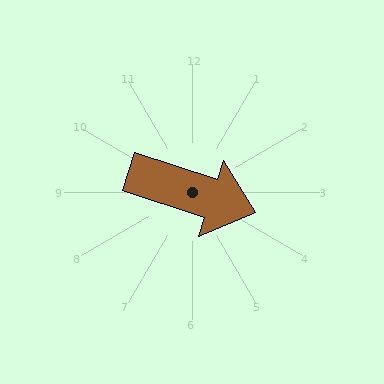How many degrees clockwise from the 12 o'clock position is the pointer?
Approximately 108 degrees.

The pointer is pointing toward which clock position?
Roughly 4 o'clock.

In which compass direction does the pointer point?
East.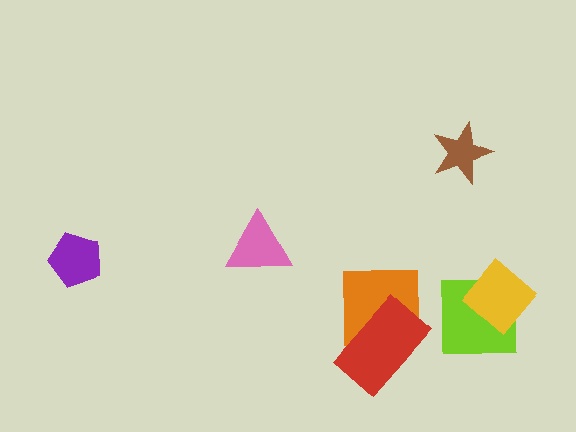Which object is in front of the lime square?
The yellow diamond is in front of the lime square.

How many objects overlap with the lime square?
1 object overlaps with the lime square.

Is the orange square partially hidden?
Yes, it is partially covered by another shape.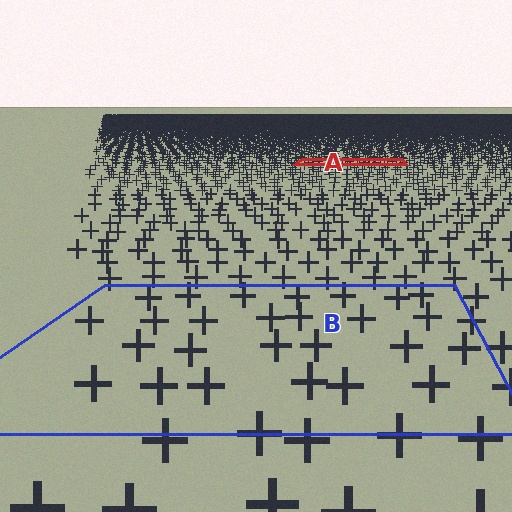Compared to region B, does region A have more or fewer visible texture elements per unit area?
Region A has more texture elements per unit area — they are packed more densely because it is farther away.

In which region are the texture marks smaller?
The texture marks are smaller in region A, because it is farther away.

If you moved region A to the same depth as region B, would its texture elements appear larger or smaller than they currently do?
They would appear larger. At a closer depth, the same texture elements are projected at a bigger on-screen size.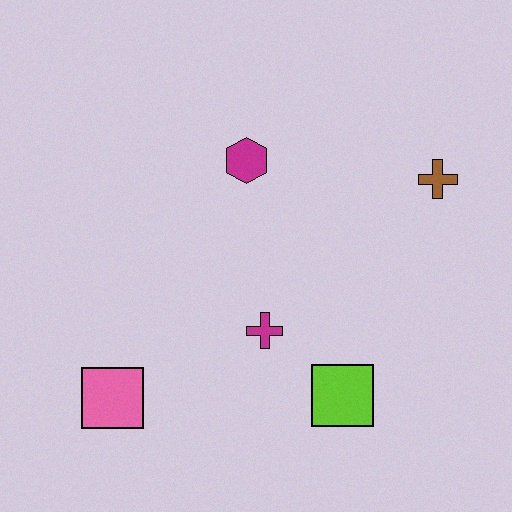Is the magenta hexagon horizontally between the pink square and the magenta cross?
Yes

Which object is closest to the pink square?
The magenta cross is closest to the pink square.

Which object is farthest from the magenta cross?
The brown cross is farthest from the magenta cross.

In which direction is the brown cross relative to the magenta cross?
The brown cross is to the right of the magenta cross.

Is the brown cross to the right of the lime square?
Yes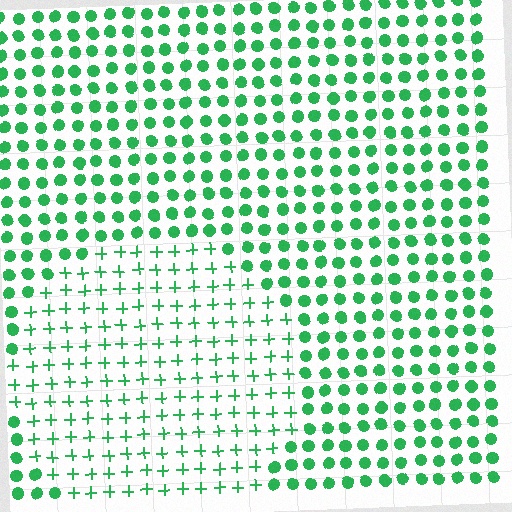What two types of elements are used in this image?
The image uses plus signs inside the circle region and circles outside it.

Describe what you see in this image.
The image is filled with small green elements arranged in a uniform grid. A circle-shaped region contains plus signs, while the surrounding area contains circles. The boundary is defined purely by the change in element shape.